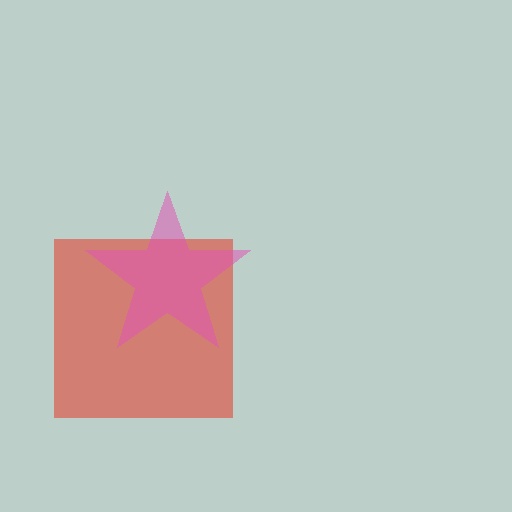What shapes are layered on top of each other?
The layered shapes are: a red square, a pink star.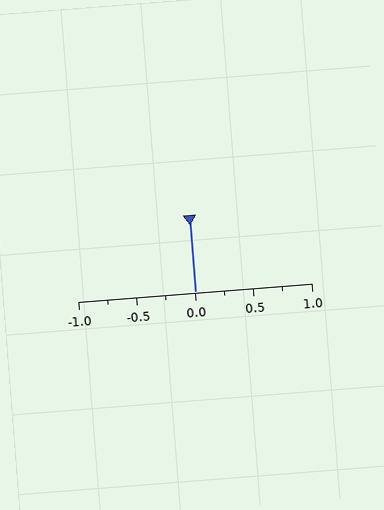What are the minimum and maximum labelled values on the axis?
The axis runs from -1.0 to 1.0.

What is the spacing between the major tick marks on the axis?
The major ticks are spaced 0.5 apart.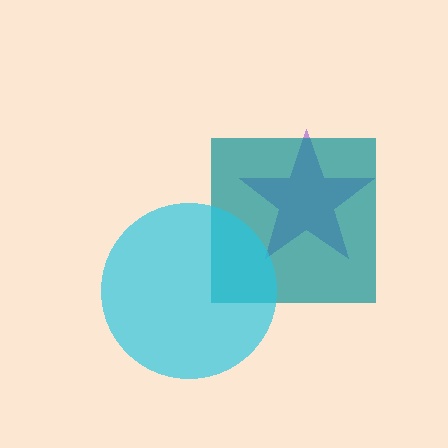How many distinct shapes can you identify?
There are 3 distinct shapes: a purple star, a teal square, a cyan circle.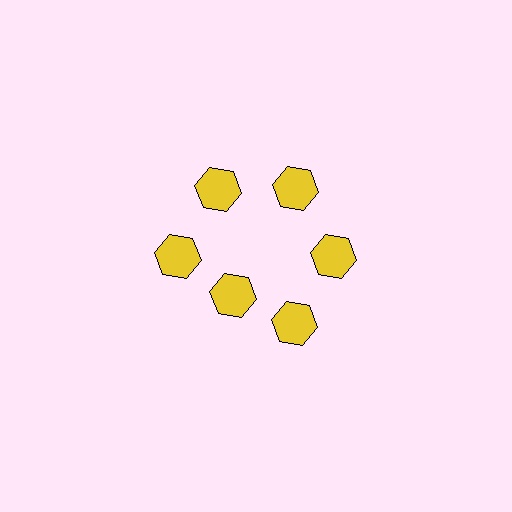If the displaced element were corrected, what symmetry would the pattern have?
It would have 6-fold rotational symmetry — the pattern would map onto itself every 60 degrees.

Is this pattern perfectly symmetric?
No. The 6 yellow hexagons are arranged in a ring, but one element near the 7 o'clock position is pulled inward toward the center, breaking the 6-fold rotational symmetry.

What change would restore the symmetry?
The symmetry would be restored by moving it outward, back onto the ring so that all 6 hexagons sit at equal angles and equal distance from the center.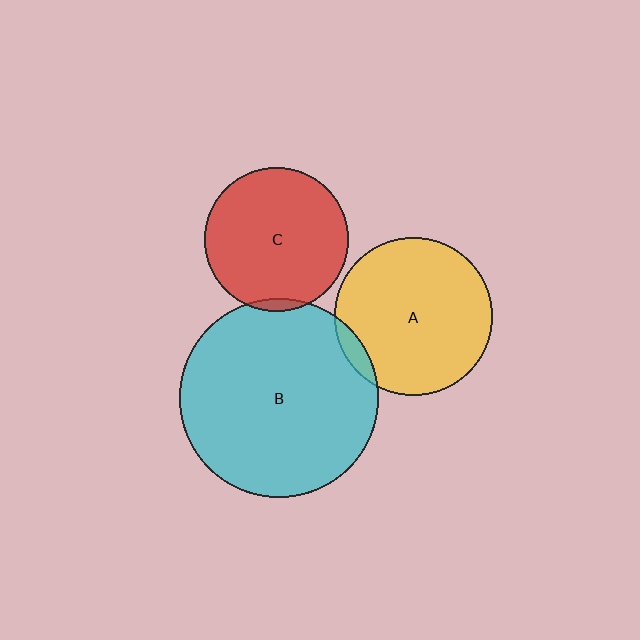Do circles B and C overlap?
Yes.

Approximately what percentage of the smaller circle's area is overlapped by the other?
Approximately 5%.